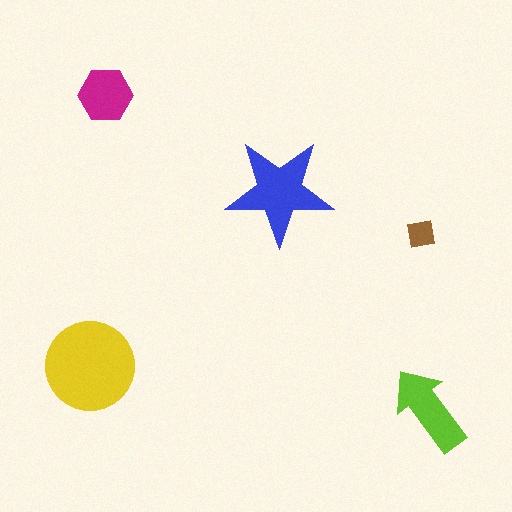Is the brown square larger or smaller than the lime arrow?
Smaller.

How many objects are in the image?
There are 5 objects in the image.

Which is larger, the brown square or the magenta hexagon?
The magenta hexagon.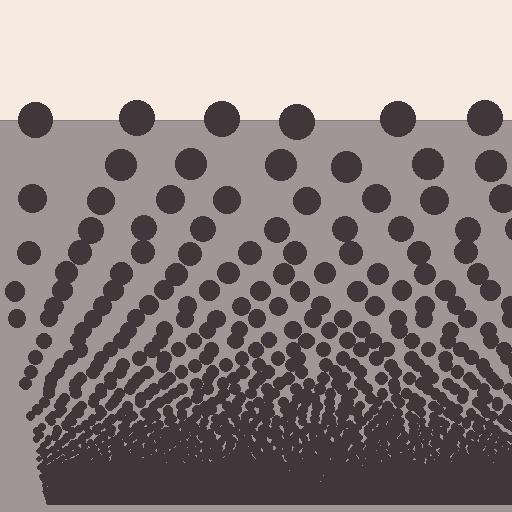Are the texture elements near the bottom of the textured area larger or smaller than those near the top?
Smaller. The gradient is inverted — elements near the bottom are smaller and denser.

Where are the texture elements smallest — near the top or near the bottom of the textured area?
Near the bottom.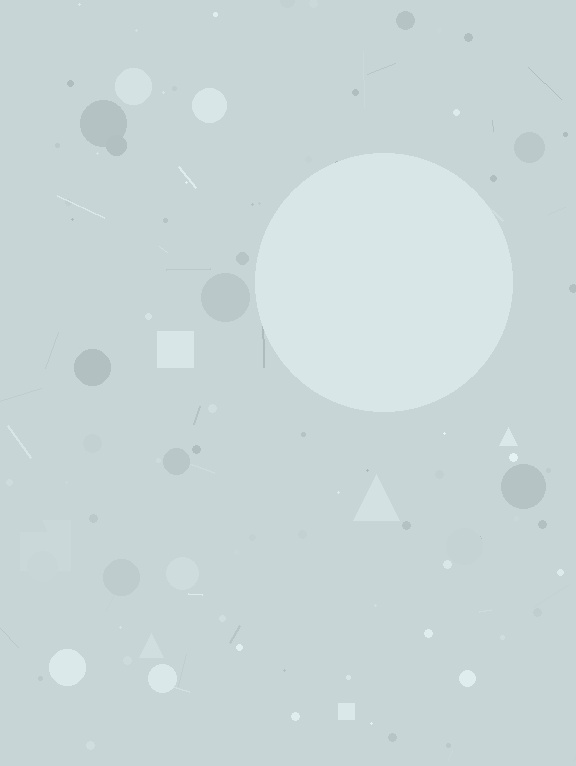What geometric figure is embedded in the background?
A circle is embedded in the background.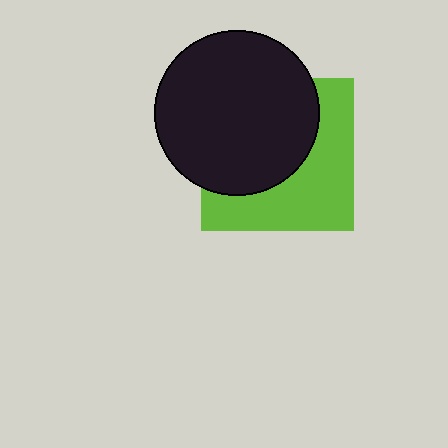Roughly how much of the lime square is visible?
About half of it is visible (roughly 47%).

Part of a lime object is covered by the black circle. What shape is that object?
It is a square.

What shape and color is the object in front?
The object in front is a black circle.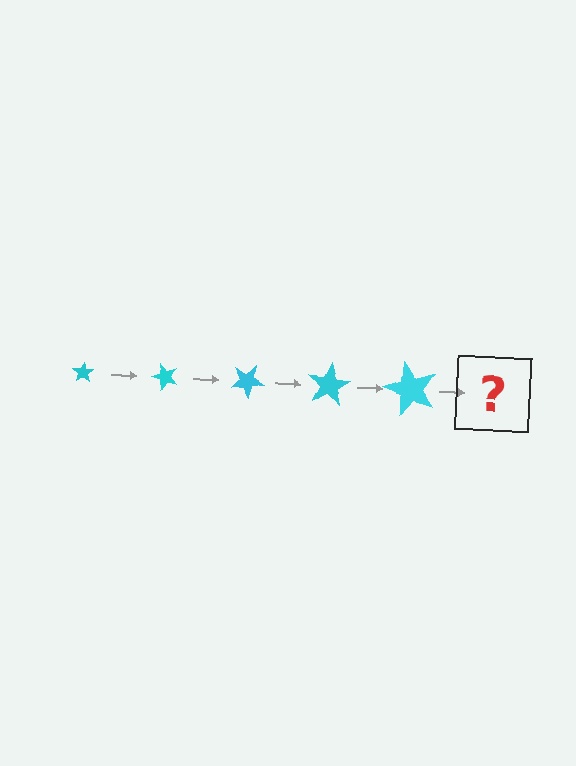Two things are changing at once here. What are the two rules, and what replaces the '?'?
The two rules are that the star grows larger each step and it rotates 50 degrees each step. The '?' should be a star, larger than the previous one and rotated 250 degrees from the start.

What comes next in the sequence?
The next element should be a star, larger than the previous one and rotated 250 degrees from the start.